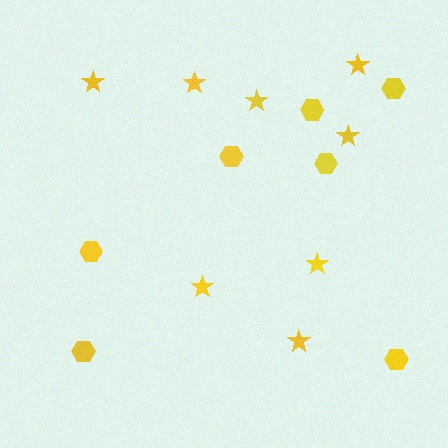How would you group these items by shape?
There are 2 groups: one group of hexagons (7) and one group of stars (8).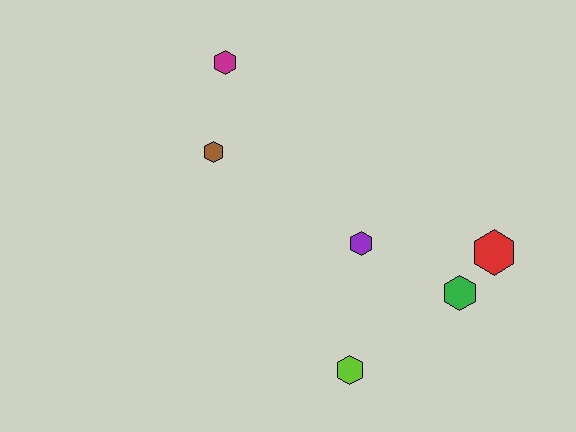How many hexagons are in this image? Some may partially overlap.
There are 6 hexagons.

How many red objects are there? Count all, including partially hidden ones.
There is 1 red object.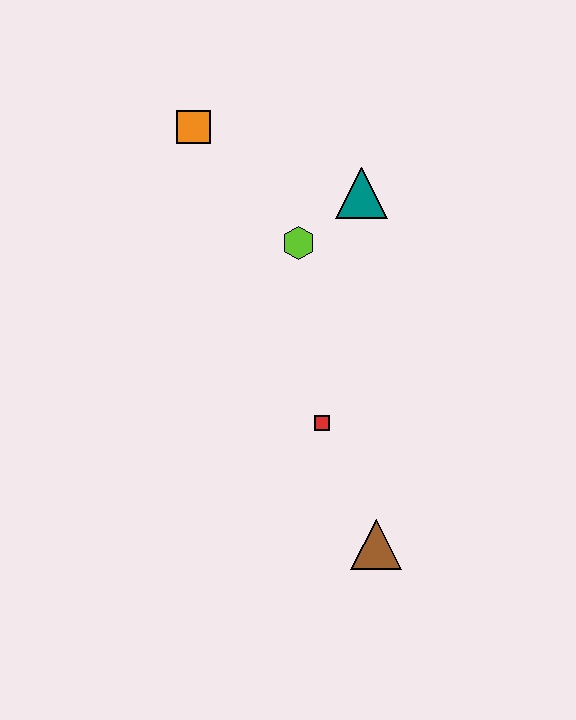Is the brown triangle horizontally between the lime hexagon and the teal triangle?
No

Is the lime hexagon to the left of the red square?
Yes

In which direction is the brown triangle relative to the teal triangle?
The brown triangle is below the teal triangle.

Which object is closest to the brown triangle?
The red square is closest to the brown triangle.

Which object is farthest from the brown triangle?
The orange square is farthest from the brown triangle.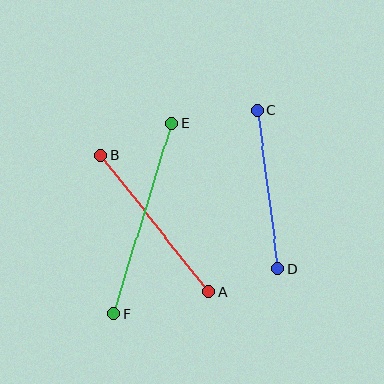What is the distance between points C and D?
The distance is approximately 160 pixels.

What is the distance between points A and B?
The distance is approximately 174 pixels.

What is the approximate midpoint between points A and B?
The midpoint is at approximately (155, 224) pixels.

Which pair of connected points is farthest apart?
Points E and F are farthest apart.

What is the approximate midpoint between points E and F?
The midpoint is at approximately (142, 219) pixels.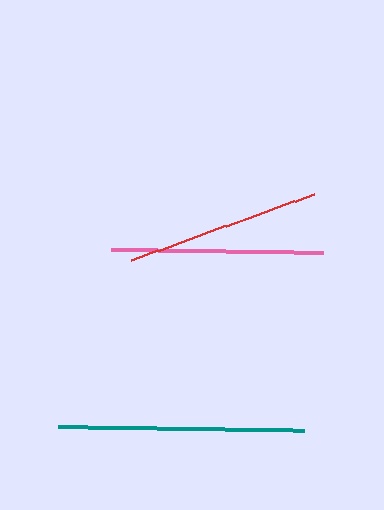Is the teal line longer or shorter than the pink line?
The teal line is longer than the pink line.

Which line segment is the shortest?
The red line is the shortest at approximately 194 pixels.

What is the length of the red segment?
The red segment is approximately 194 pixels long.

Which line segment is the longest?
The teal line is the longest at approximately 246 pixels.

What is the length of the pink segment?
The pink segment is approximately 211 pixels long.